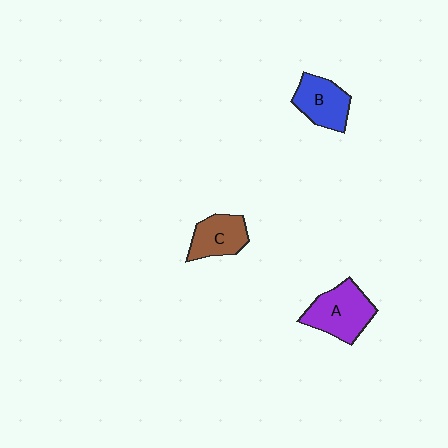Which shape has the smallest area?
Shape C (brown).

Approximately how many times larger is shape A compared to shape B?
Approximately 1.3 times.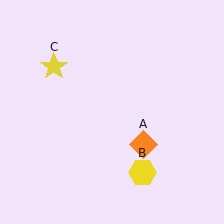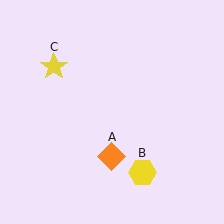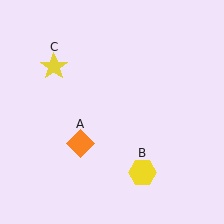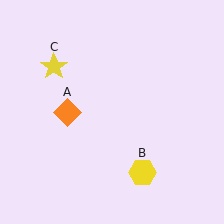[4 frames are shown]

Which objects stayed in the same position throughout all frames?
Yellow hexagon (object B) and yellow star (object C) remained stationary.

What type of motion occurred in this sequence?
The orange diamond (object A) rotated clockwise around the center of the scene.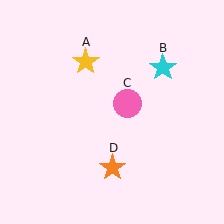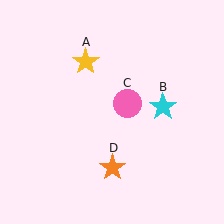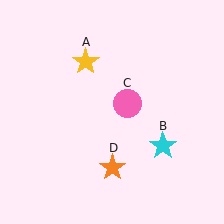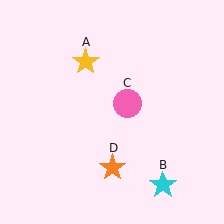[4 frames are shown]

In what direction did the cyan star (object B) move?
The cyan star (object B) moved down.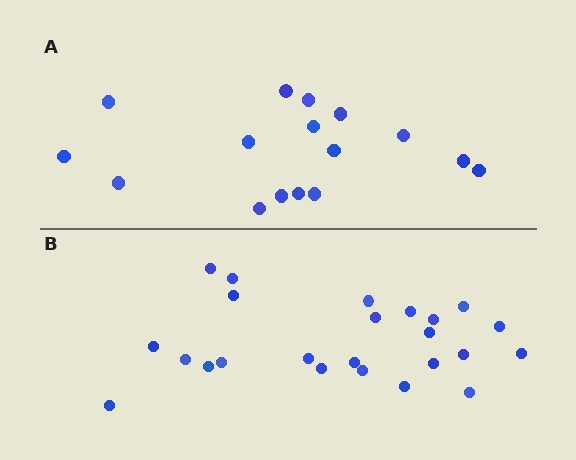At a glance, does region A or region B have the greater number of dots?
Region B (the bottom region) has more dots.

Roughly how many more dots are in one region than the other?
Region B has roughly 8 or so more dots than region A.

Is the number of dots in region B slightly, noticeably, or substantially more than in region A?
Region B has substantially more. The ratio is roughly 1.5 to 1.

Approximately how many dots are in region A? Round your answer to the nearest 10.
About 20 dots. (The exact count is 16, which rounds to 20.)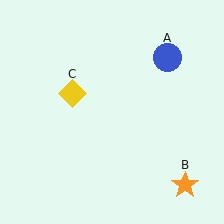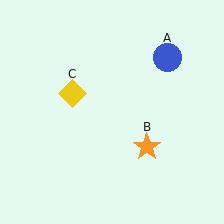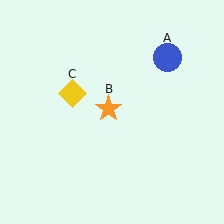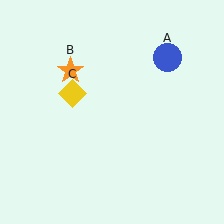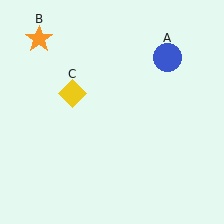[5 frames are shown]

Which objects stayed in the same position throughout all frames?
Blue circle (object A) and yellow diamond (object C) remained stationary.